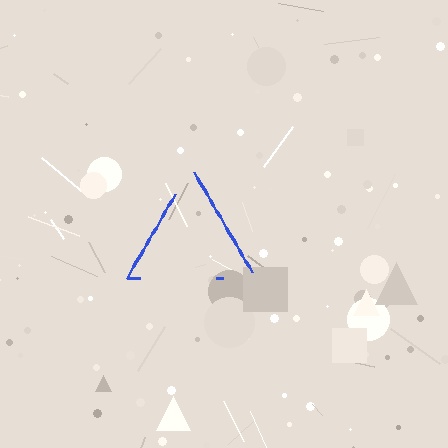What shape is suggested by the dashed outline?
The dashed outline suggests a triangle.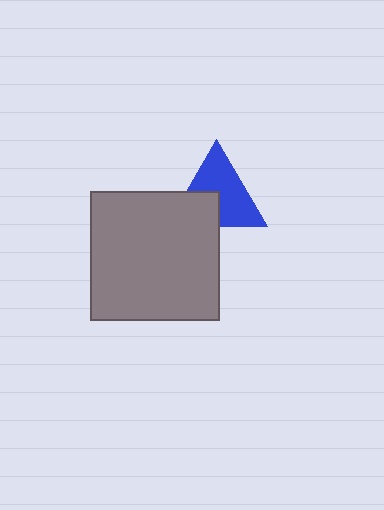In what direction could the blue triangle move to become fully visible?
The blue triangle could move up. That would shift it out from behind the gray square entirely.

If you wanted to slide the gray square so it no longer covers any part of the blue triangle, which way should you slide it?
Slide it down — that is the most direct way to separate the two shapes.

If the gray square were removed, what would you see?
You would see the complete blue triangle.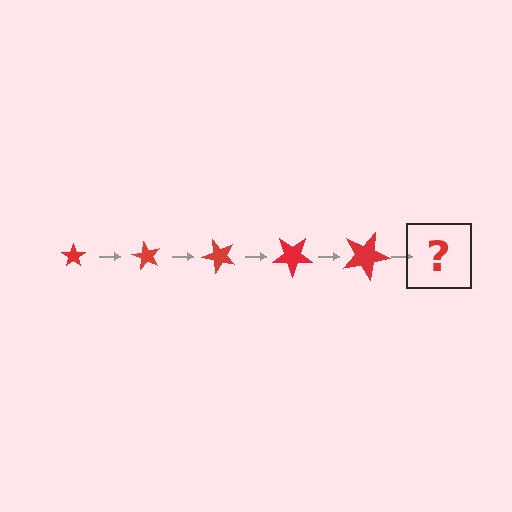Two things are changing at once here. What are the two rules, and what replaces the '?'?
The two rules are that the star grows larger each step and it rotates 60 degrees each step. The '?' should be a star, larger than the previous one and rotated 300 degrees from the start.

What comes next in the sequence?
The next element should be a star, larger than the previous one and rotated 300 degrees from the start.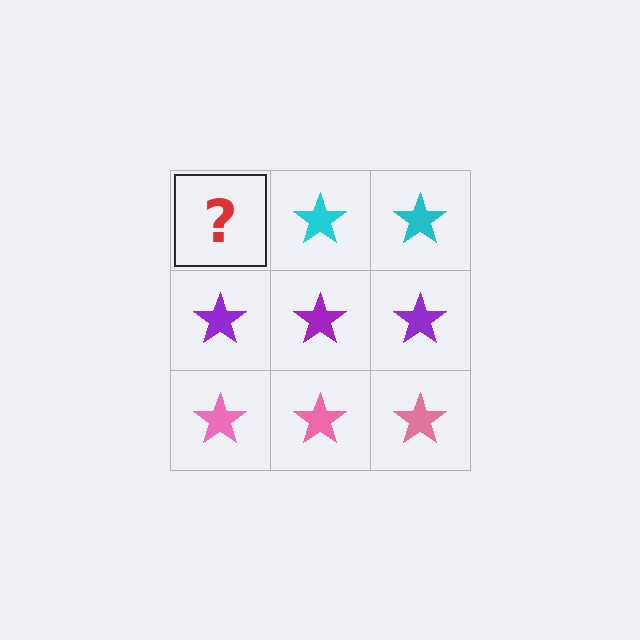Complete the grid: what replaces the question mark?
The question mark should be replaced with a cyan star.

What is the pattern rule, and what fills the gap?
The rule is that each row has a consistent color. The gap should be filled with a cyan star.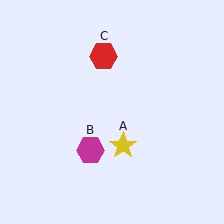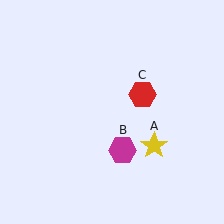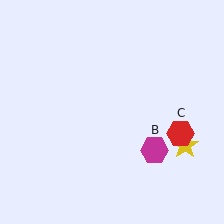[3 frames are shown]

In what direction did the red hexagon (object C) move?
The red hexagon (object C) moved down and to the right.